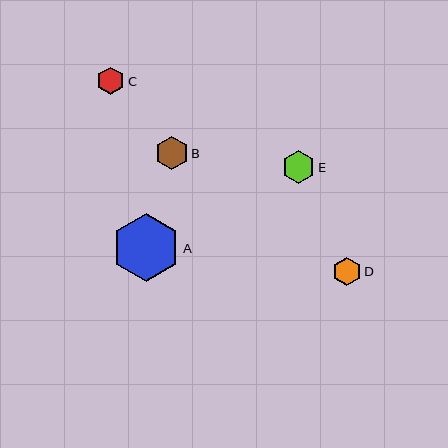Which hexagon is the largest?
Hexagon A is the largest with a size of approximately 68 pixels.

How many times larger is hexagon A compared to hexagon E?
Hexagon A is approximately 2.1 times the size of hexagon E.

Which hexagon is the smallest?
Hexagon C is the smallest with a size of approximately 28 pixels.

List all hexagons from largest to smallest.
From largest to smallest: A, E, B, D, C.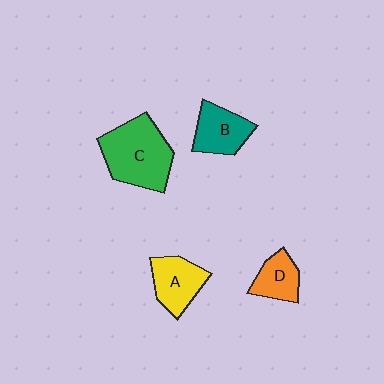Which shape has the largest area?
Shape C (green).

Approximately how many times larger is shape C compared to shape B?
Approximately 1.7 times.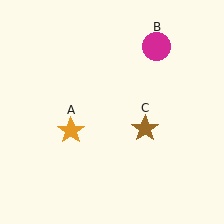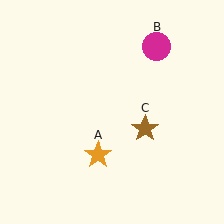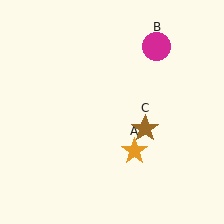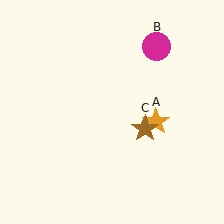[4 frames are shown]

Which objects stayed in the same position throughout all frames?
Magenta circle (object B) and brown star (object C) remained stationary.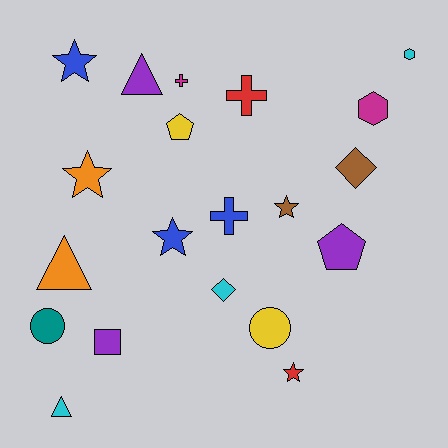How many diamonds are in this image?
There are 2 diamonds.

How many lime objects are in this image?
There are no lime objects.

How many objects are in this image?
There are 20 objects.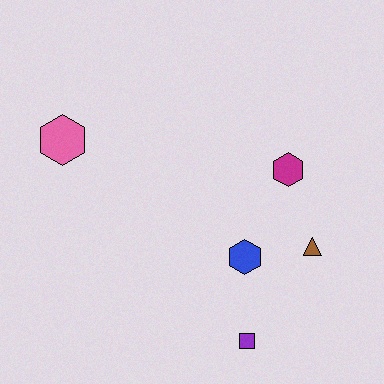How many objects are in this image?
There are 5 objects.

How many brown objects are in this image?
There is 1 brown object.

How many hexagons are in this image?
There are 3 hexagons.